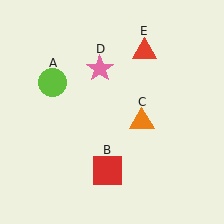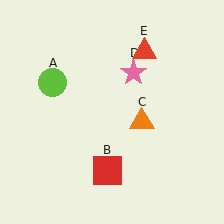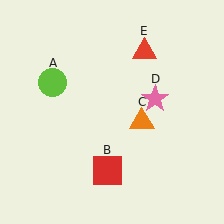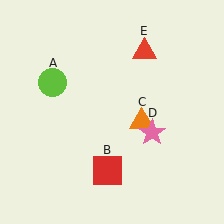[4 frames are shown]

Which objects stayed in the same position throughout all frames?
Lime circle (object A) and red square (object B) and orange triangle (object C) and red triangle (object E) remained stationary.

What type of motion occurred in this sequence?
The pink star (object D) rotated clockwise around the center of the scene.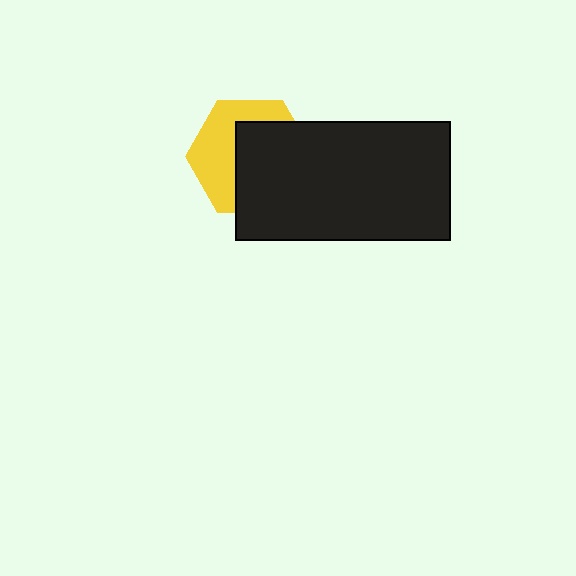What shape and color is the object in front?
The object in front is a black rectangle.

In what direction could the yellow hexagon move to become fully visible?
The yellow hexagon could move toward the upper-left. That would shift it out from behind the black rectangle entirely.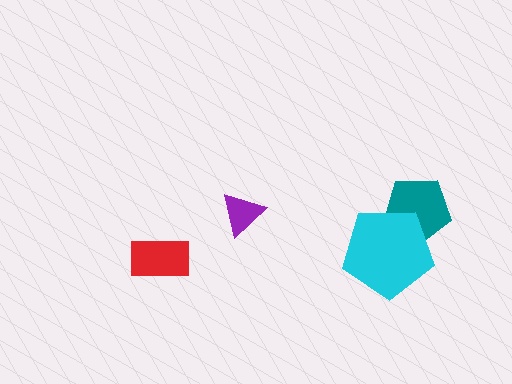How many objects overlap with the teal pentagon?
1 object overlaps with the teal pentagon.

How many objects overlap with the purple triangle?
0 objects overlap with the purple triangle.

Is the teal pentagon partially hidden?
Yes, it is partially covered by another shape.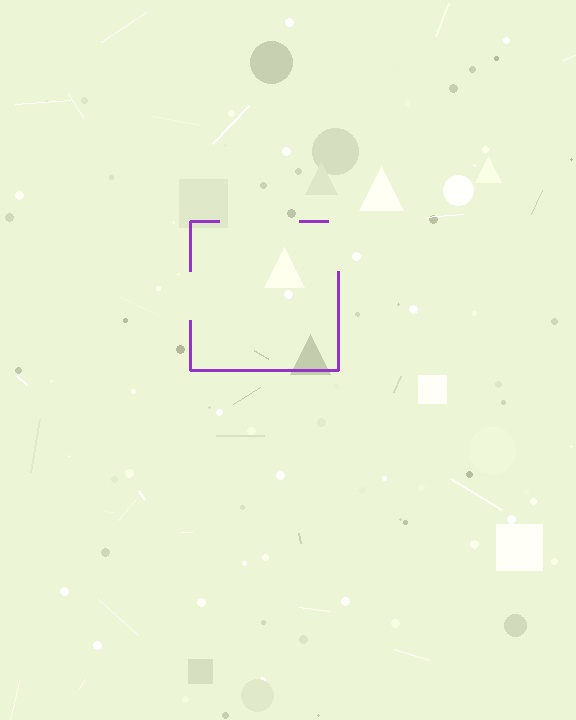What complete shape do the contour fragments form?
The contour fragments form a square.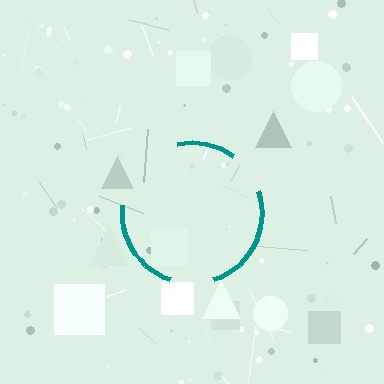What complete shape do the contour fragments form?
The contour fragments form a circle.